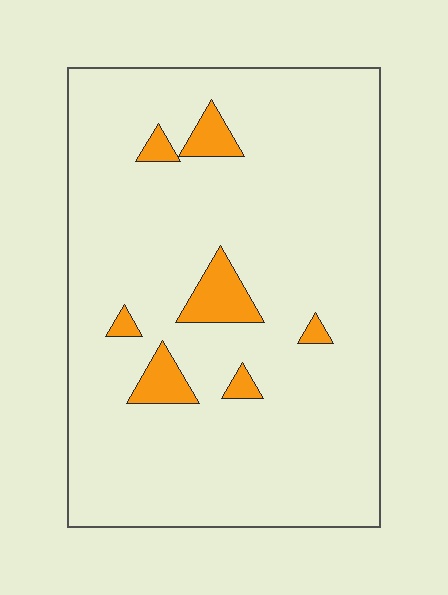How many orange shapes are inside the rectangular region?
7.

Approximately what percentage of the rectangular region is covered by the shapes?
Approximately 10%.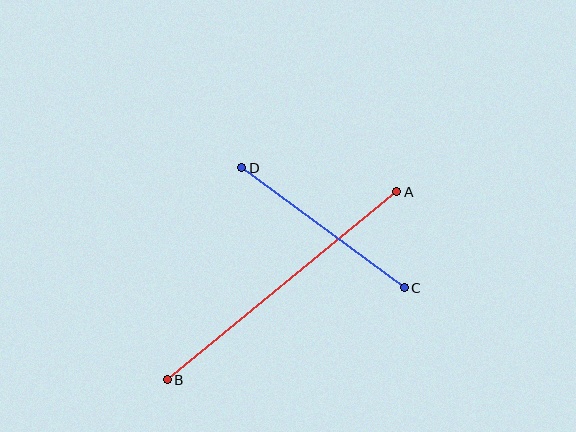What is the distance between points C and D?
The distance is approximately 202 pixels.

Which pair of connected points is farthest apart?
Points A and B are farthest apart.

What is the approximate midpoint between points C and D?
The midpoint is at approximately (323, 228) pixels.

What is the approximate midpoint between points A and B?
The midpoint is at approximately (282, 286) pixels.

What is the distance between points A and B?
The distance is approximately 297 pixels.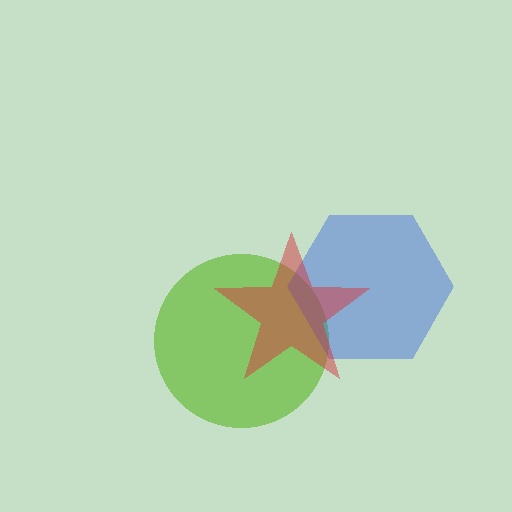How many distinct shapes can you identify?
There are 3 distinct shapes: a lime circle, a blue hexagon, a red star.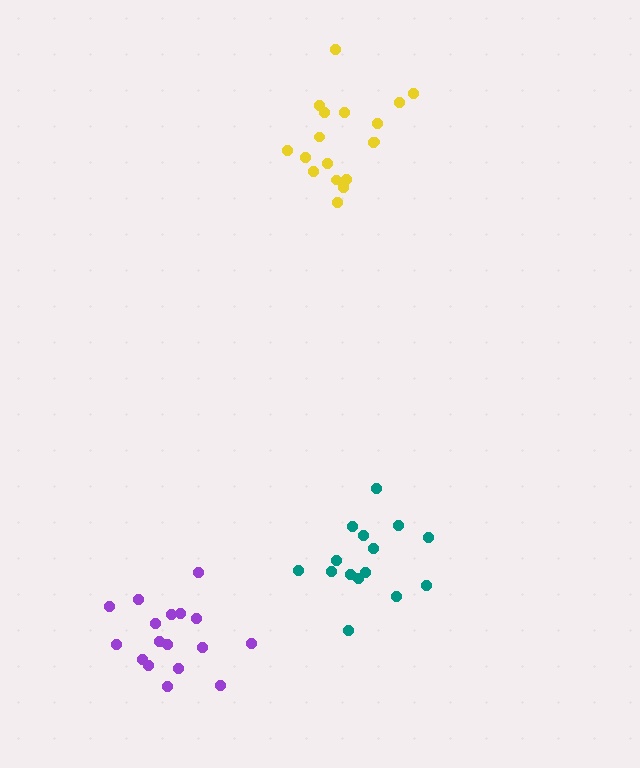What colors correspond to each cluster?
The clusters are colored: teal, purple, yellow.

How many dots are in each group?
Group 1: 15 dots, Group 2: 17 dots, Group 3: 18 dots (50 total).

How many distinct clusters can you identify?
There are 3 distinct clusters.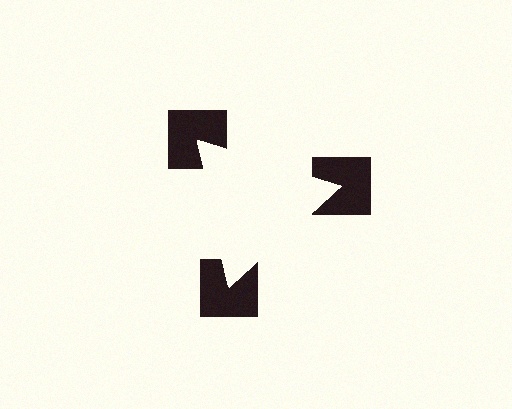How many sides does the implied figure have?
3 sides.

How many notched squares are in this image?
There are 3 — one at each vertex of the illusory triangle.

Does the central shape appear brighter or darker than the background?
It typically appears slightly brighter than the background, even though no actual brightness change is drawn.